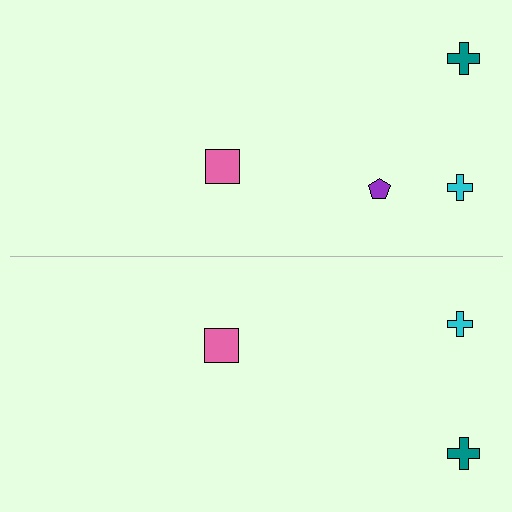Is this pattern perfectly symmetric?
No, the pattern is not perfectly symmetric. A purple pentagon is missing from the bottom side.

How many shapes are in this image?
There are 7 shapes in this image.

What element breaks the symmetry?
A purple pentagon is missing from the bottom side.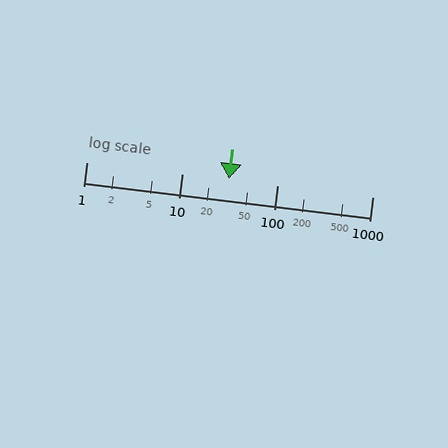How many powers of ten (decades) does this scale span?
The scale spans 3 decades, from 1 to 1000.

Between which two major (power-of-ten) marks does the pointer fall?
The pointer is between 10 and 100.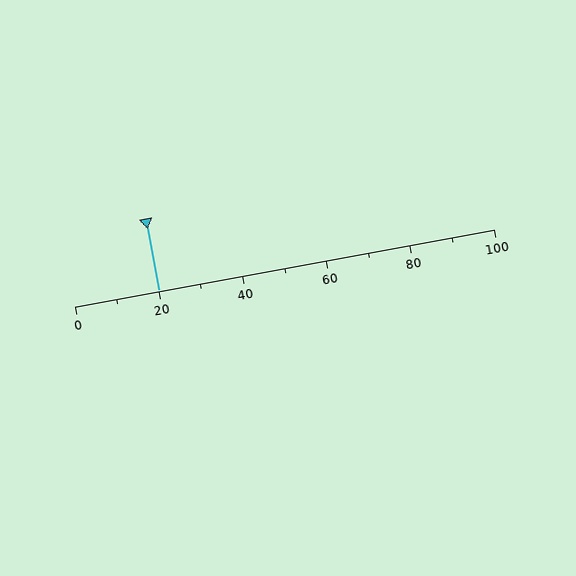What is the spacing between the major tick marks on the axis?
The major ticks are spaced 20 apart.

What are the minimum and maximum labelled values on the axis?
The axis runs from 0 to 100.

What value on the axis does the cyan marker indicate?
The marker indicates approximately 20.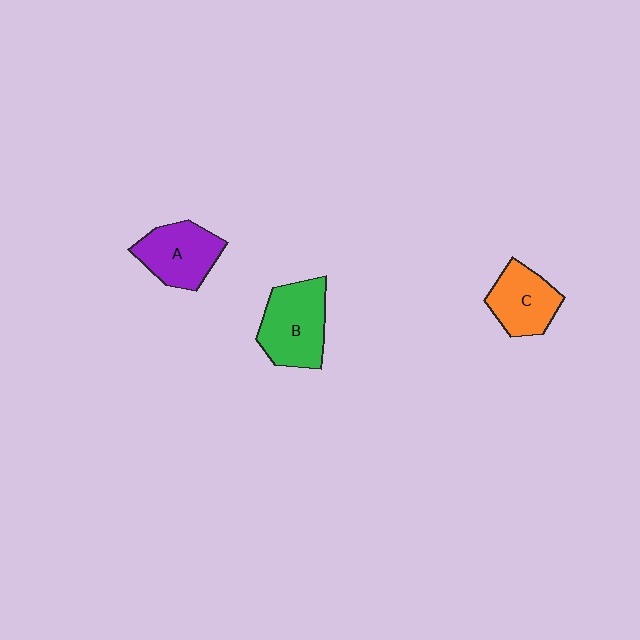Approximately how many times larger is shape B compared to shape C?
Approximately 1.3 times.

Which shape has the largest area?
Shape B (green).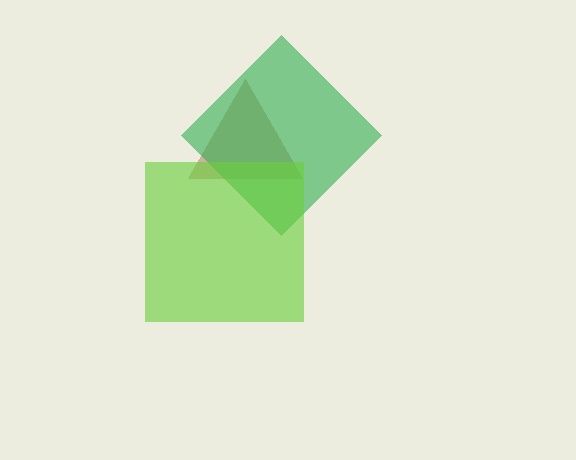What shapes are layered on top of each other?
The layered shapes are: a brown triangle, a green diamond, a lime square.